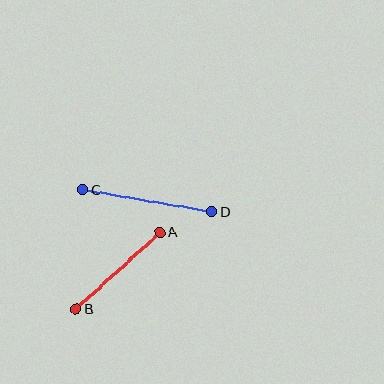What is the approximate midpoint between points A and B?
The midpoint is at approximately (118, 271) pixels.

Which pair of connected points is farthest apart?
Points C and D are farthest apart.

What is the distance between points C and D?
The distance is approximately 131 pixels.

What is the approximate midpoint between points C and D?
The midpoint is at approximately (147, 201) pixels.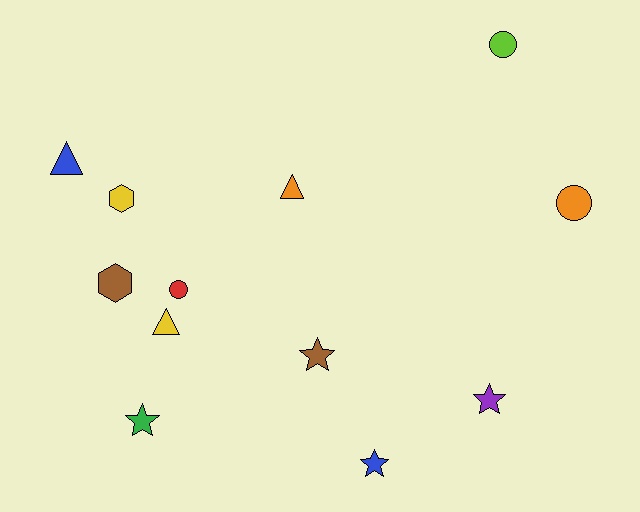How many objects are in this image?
There are 12 objects.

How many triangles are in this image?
There are 3 triangles.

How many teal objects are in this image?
There are no teal objects.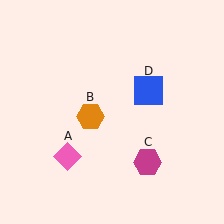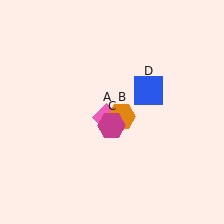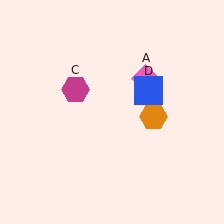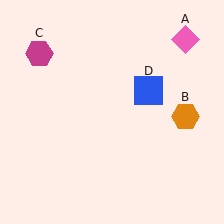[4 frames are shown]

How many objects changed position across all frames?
3 objects changed position: pink diamond (object A), orange hexagon (object B), magenta hexagon (object C).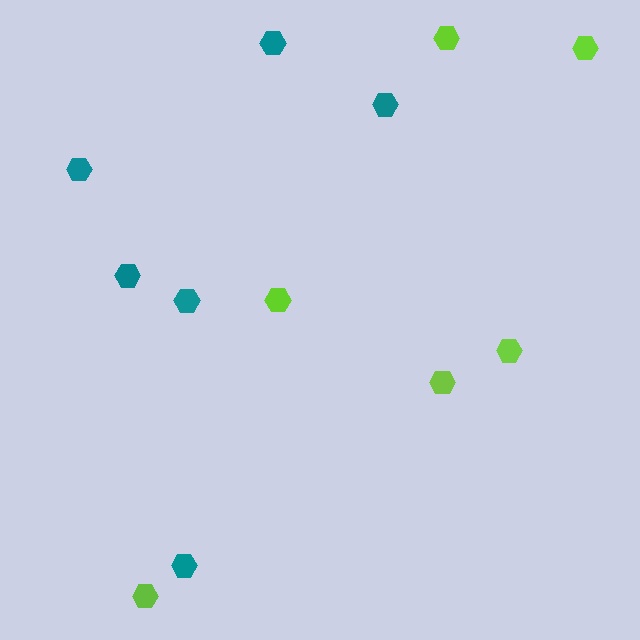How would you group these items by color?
There are 2 groups: one group of teal hexagons (6) and one group of lime hexagons (6).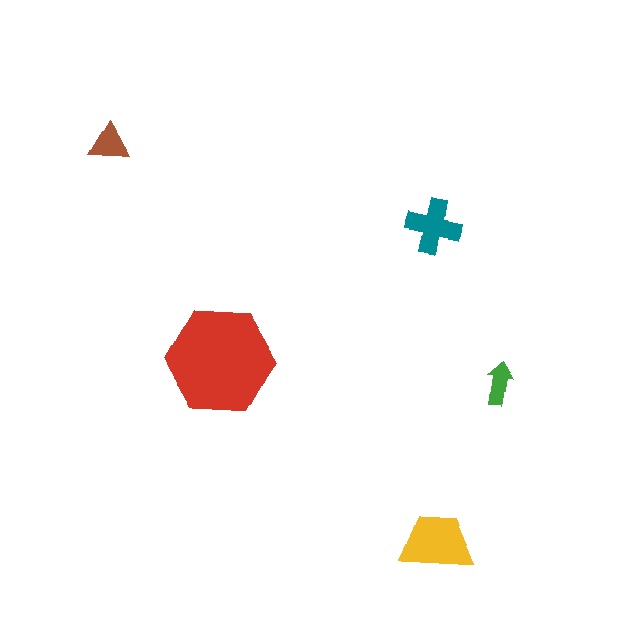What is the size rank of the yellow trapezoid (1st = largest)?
2nd.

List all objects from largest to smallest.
The red hexagon, the yellow trapezoid, the teal cross, the brown triangle, the green arrow.